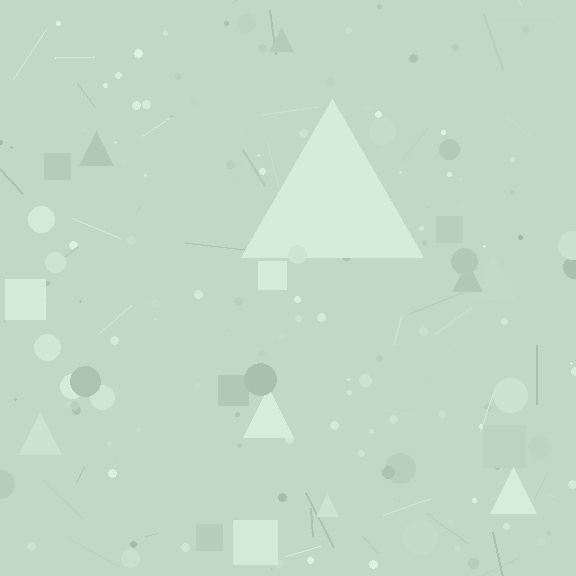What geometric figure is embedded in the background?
A triangle is embedded in the background.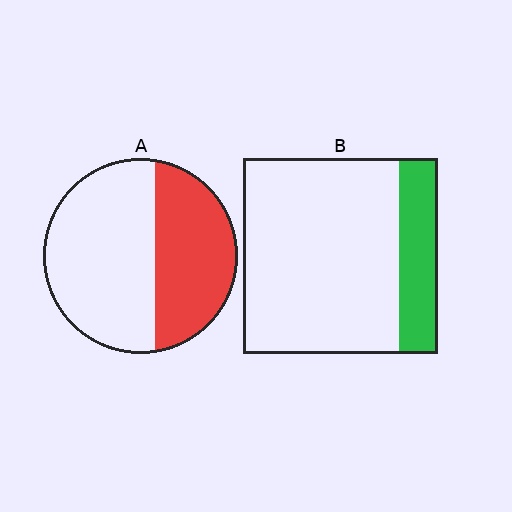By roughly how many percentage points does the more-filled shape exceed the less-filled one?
By roughly 20 percentage points (A over B).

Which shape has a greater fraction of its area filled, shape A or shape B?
Shape A.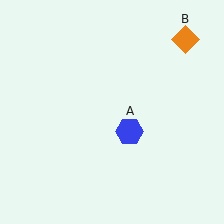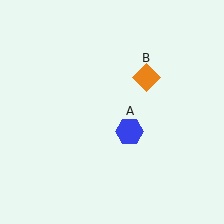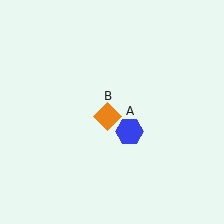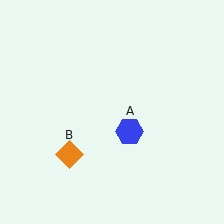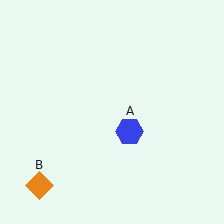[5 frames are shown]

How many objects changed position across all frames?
1 object changed position: orange diamond (object B).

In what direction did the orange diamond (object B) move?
The orange diamond (object B) moved down and to the left.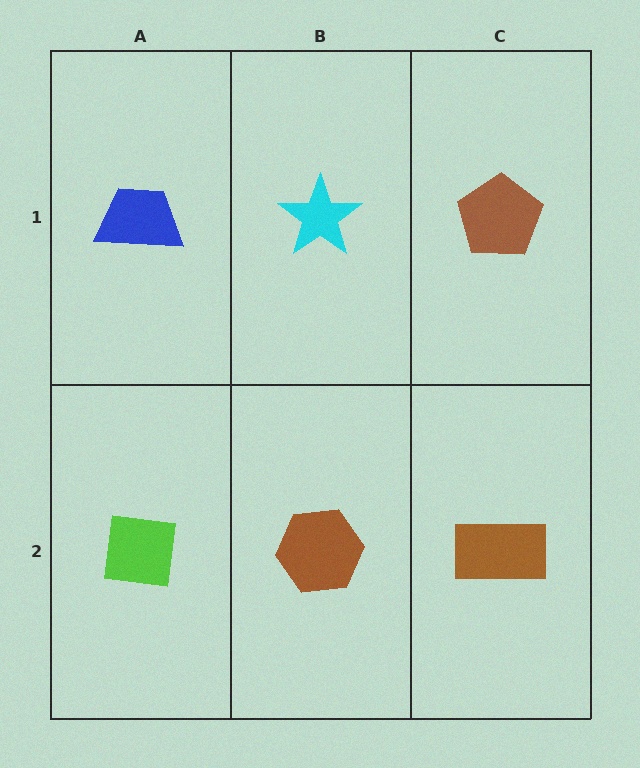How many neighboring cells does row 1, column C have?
2.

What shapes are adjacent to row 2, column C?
A brown pentagon (row 1, column C), a brown hexagon (row 2, column B).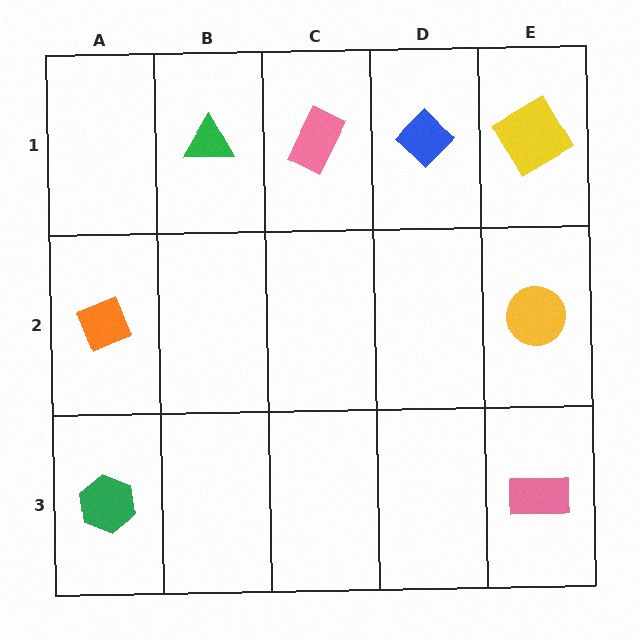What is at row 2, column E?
A yellow circle.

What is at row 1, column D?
A blue diamond.